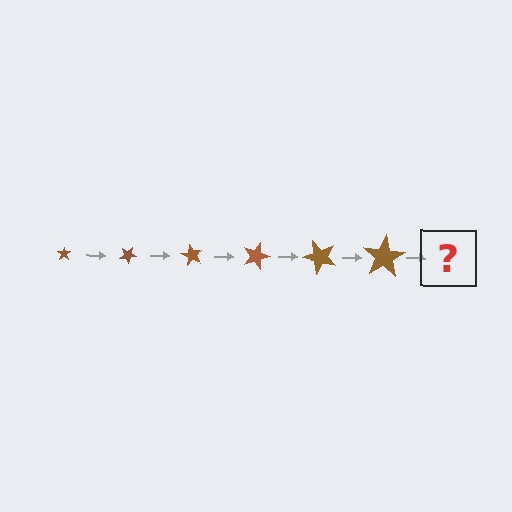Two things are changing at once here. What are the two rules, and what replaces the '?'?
The two rules are that the star grows larger each step and it rotates 30 degrees each step. The '?' should be a star, larger than the previous one and rotated 180 degrees from the start.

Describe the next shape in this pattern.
It should be a star, larger than the previous one and rotated 180 degrees from the start.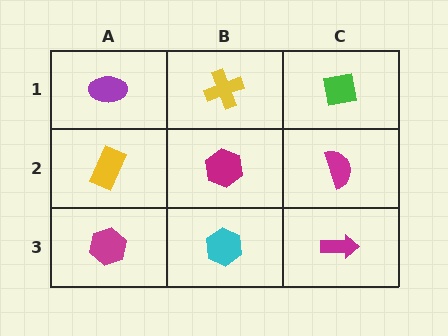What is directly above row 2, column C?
A green square.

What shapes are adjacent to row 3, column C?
A magenta semicircle (row 2, column C), a cyan hexagon (row 3, column B).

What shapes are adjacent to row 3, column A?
A yellow rectangle (row 2, column A), a cyan hexagon (row 3, column B).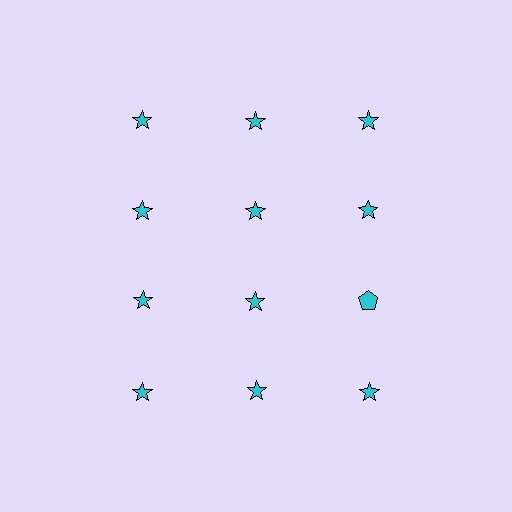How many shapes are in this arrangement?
There are 12 shapes arranged in a grid pattern.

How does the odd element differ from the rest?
It has a different shape: pentagon instead of star.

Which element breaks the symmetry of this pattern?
The cyan pentagon in the third row, center column breaks the symmetry. All other shapes are cyan stars.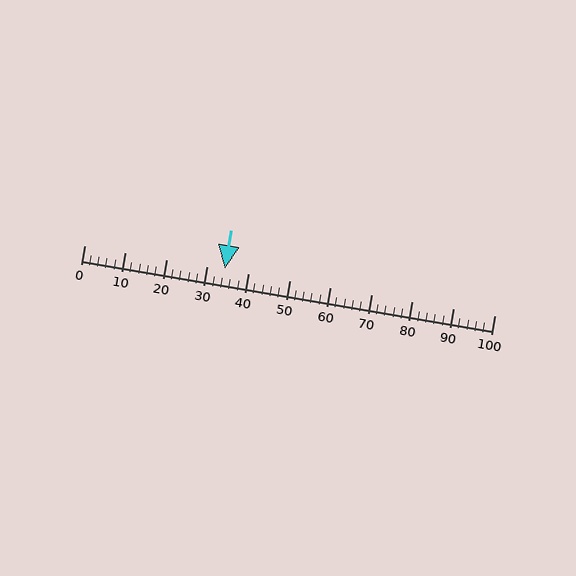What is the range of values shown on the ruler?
The ruler shows values from 0 to 100.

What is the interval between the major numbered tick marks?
The major tick marks are spaced 10 units apart.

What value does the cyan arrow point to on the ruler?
The cyan arrow points to approximately 34.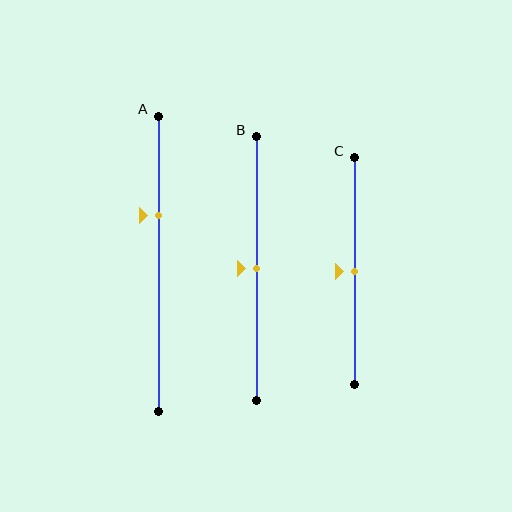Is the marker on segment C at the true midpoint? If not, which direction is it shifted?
Yes, the marker on segment C is at the true midpoint.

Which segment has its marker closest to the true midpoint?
Segment B has its marker closest to the true midpoint.